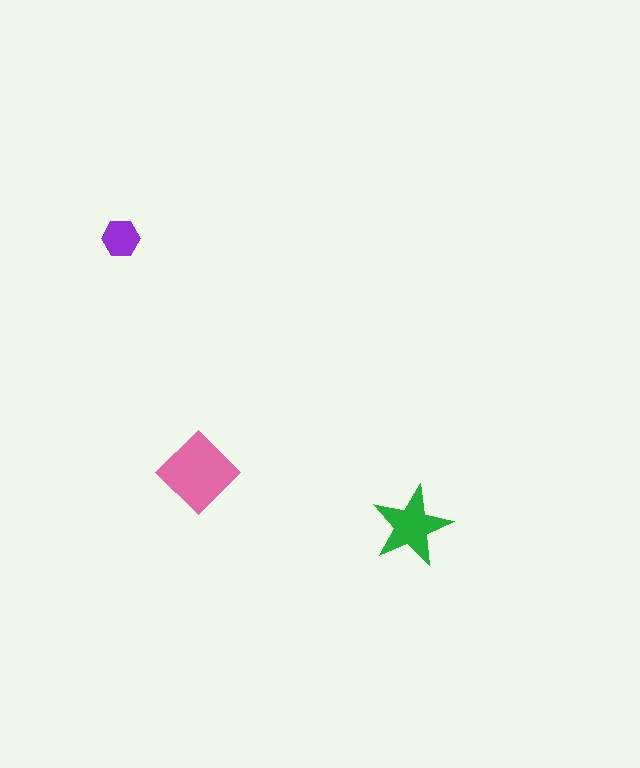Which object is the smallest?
The purple hexagon.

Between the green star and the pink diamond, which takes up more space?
The pink diamond.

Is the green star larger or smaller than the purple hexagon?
Larger.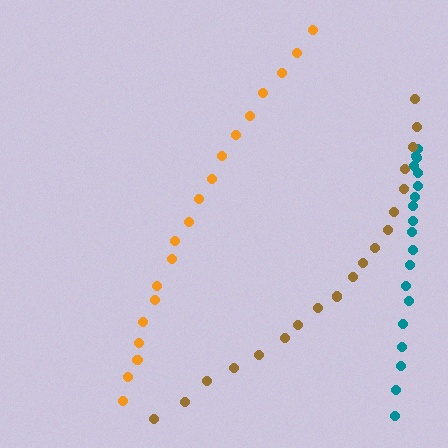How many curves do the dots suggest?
There are 3 distinct paths.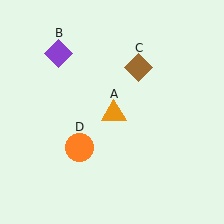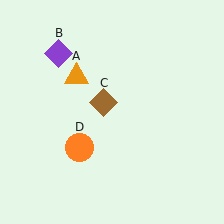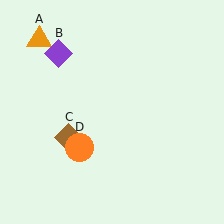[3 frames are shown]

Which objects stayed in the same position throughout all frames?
Purple diamond (object B) and orange circle (object D) remained stationary.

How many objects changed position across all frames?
2 objects changed position: orange triangle (object A), brown diamond (object C).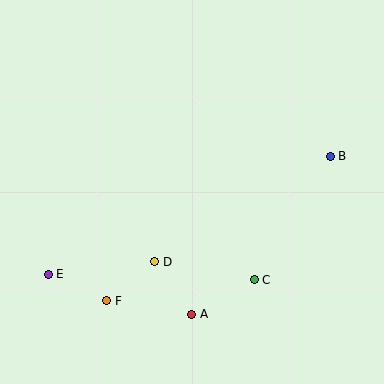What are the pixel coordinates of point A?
Point A is at (192, 314).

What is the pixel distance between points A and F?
The distance between A and F is 86 pixels.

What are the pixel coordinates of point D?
Point D is at (155, 262).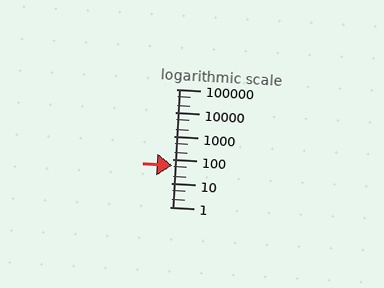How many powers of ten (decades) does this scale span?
The scale spans 5 decades, from 1 to 100000.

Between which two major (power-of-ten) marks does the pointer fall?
The pointer is between 10 and 100.